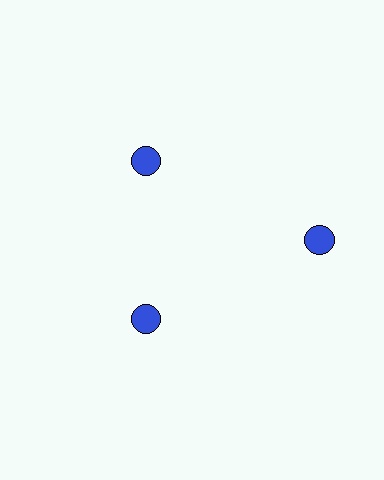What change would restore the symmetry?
The symmetry would be restored by moving it inward, back onto the ring so that all 3 circles sit at equal angles and equal distance from the center.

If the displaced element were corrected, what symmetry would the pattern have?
It would have 3-fold rotational symmetry — the pattern would map onto itself every 120 degrees.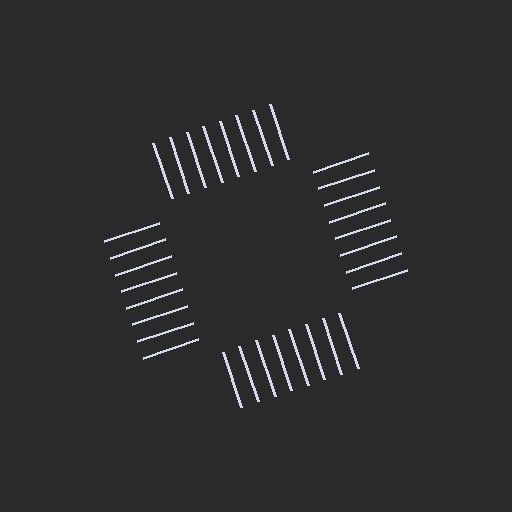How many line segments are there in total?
32 — 8 along each of the 4 edges.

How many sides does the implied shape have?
4 sides — the line-ends trace a square.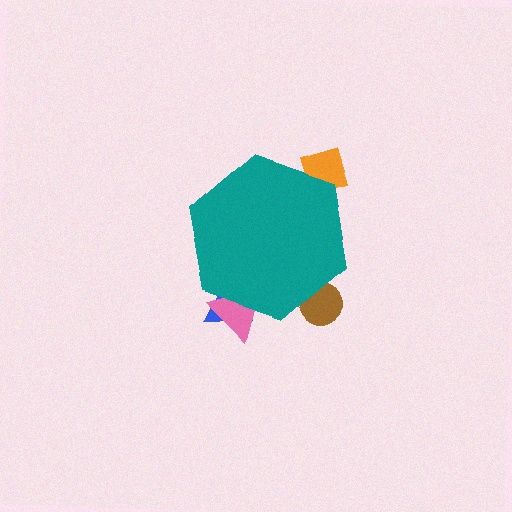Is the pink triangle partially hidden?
Yes, the pink triangle is partially hidden behind the teal hexagon.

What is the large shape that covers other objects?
A teal hexagon.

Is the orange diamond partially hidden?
Yes, the orange diamond is partially hidden behind the teal hexagon.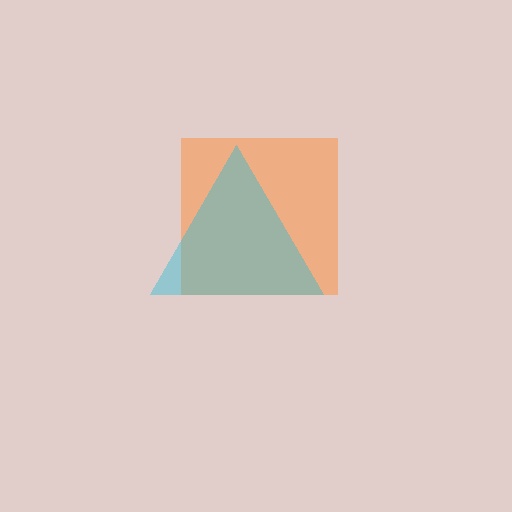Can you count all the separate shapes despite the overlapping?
Yes, there are 2 separate shapes.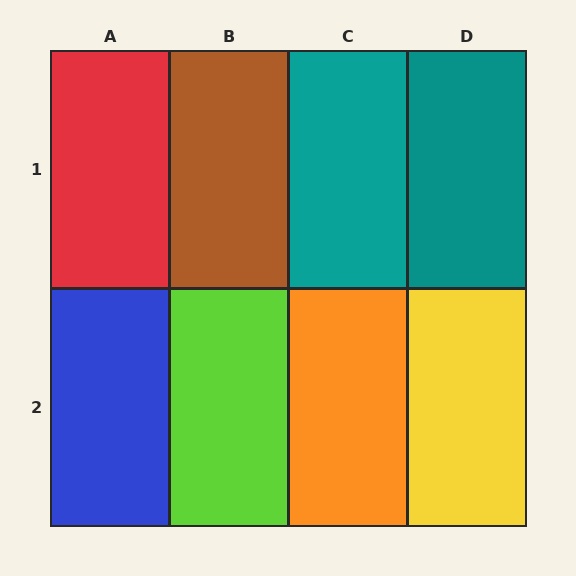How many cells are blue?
1 cell is blue.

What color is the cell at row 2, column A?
Blue.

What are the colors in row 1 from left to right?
Red, brown, teal, teal.